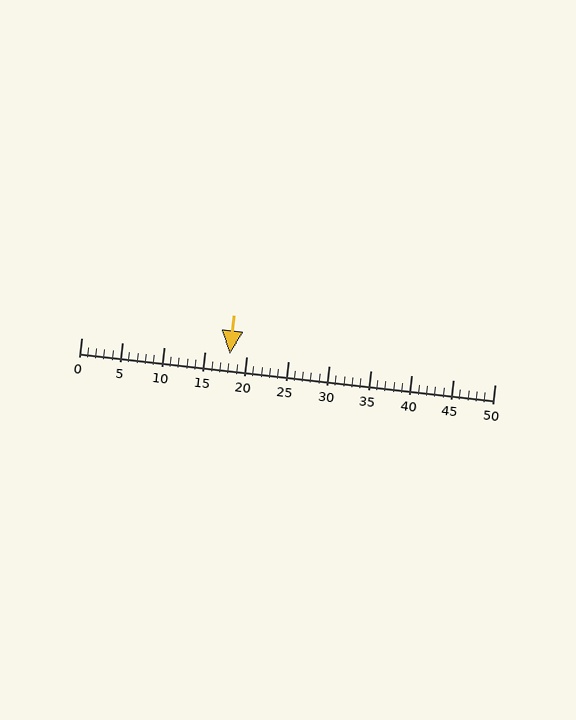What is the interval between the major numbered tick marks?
The major tick marks are spaced 5 units apart.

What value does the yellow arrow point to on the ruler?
The yellow arrow points to approximately 18.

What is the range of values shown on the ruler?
The ruler shows values from 0 to 50.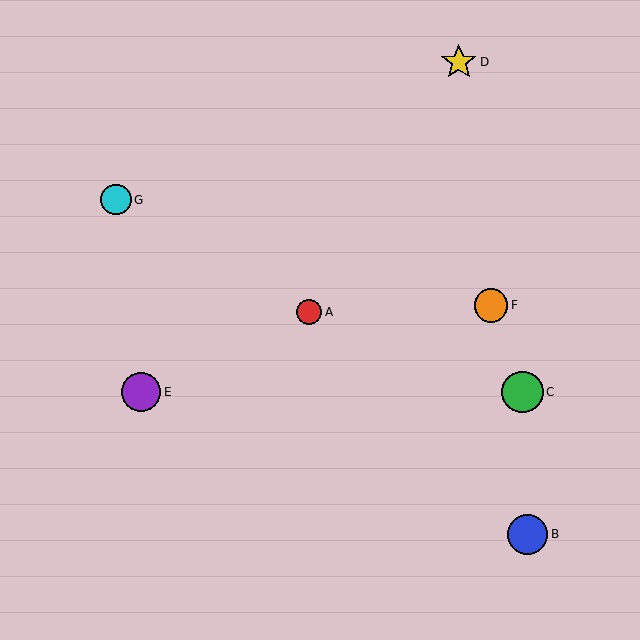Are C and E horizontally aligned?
Yes, both are at y≈392.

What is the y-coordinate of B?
Object B is at y≈534.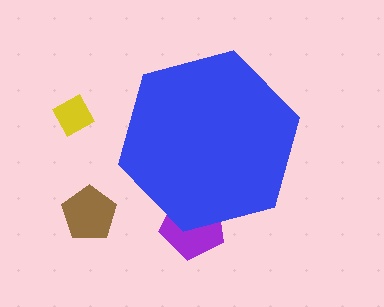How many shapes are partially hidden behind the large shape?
1 shape is partially hidden.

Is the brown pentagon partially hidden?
No, the brown pentagon is fully visible.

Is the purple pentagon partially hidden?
Yes, the purple pentagon is partially hidden behind the blue hexagon.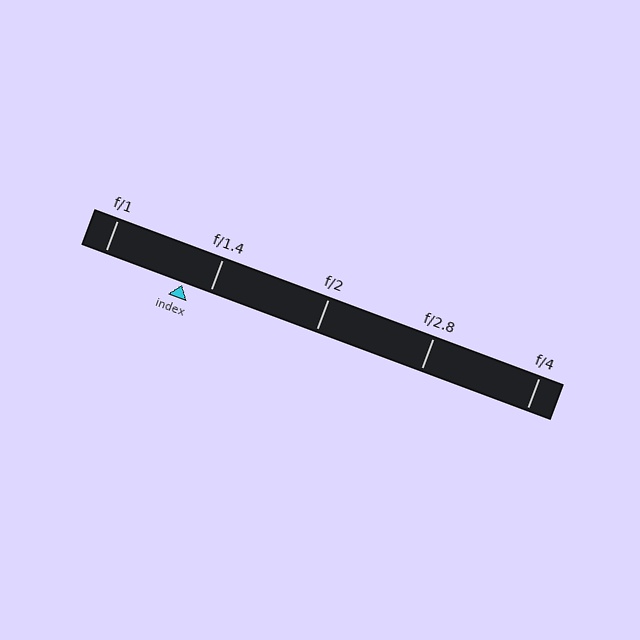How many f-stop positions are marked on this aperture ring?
There are 5 f-stop positions marked.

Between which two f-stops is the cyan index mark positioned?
The index mark is between f/1 and f/1.4.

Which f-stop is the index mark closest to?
The index mark is closest to f/1.4.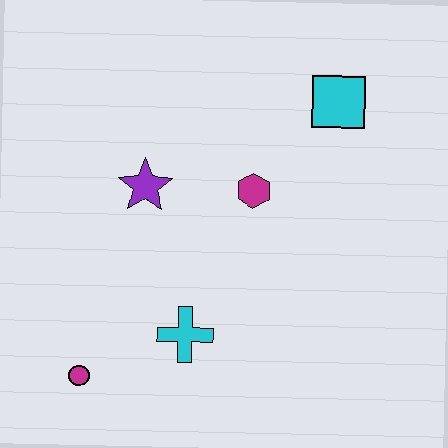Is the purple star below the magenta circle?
No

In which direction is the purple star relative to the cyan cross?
The purple star is above the cyan cross.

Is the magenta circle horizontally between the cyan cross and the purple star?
No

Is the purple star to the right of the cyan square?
No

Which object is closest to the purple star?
The magenta hexagon is closest to the purple star.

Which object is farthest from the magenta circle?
The cyan square is farthest from the magenta circle.